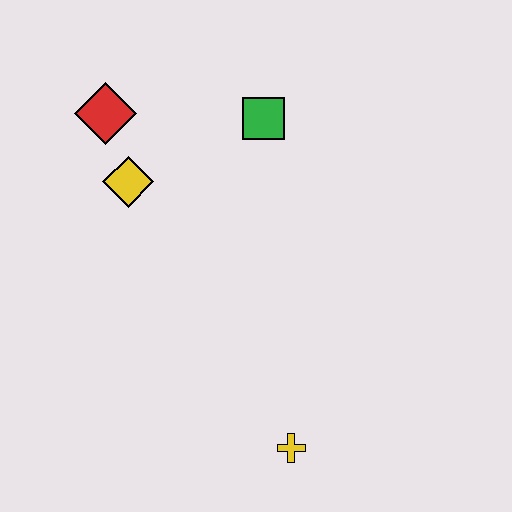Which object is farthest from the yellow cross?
The red diamond is farthest from the yellow cross.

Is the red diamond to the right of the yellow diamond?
No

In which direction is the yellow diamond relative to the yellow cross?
The yellow diamond is above the yellow cross.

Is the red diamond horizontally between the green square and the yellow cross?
No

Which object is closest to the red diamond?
The yellow diamond is closest to the red diamond.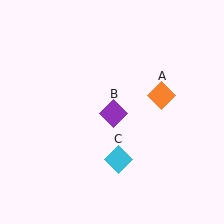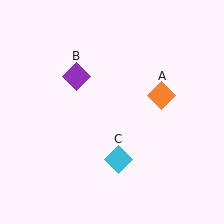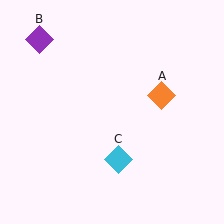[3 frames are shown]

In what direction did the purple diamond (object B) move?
The purple diamond (object B) moved up and to the left.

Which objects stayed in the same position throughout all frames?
Orange diamond (object A) and cyan diamond (object C) remained stationary.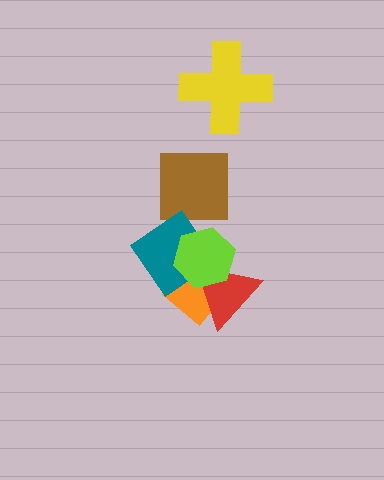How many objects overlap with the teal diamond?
3 objects overlap with the teal diamond.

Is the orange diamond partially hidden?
Yes, it is partially covered by another shape.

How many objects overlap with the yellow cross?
0 objects overlap with the yellow cross.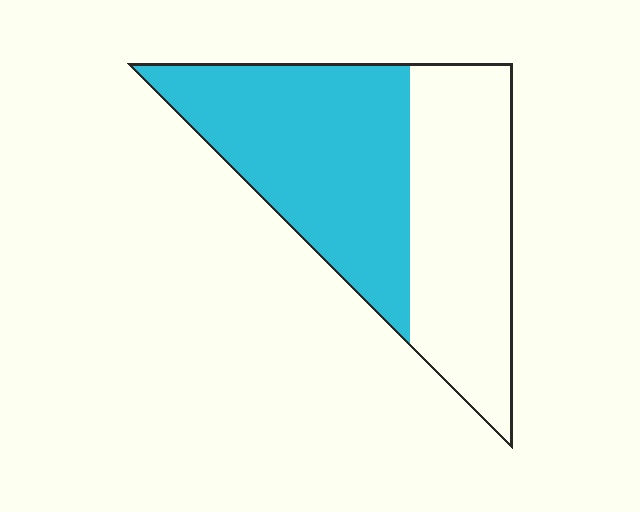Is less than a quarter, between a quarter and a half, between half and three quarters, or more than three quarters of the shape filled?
Between half and three quarters.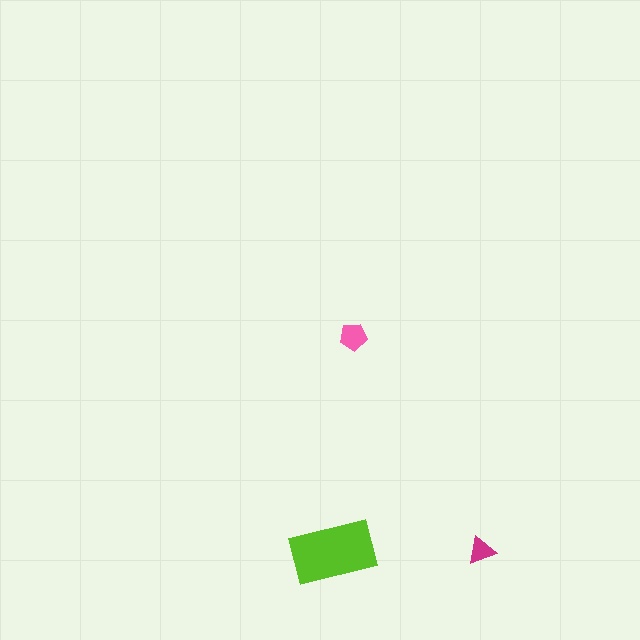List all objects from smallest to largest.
The magenta triangle, the pink pentagon, the lime rectangle.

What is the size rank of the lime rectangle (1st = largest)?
1st.